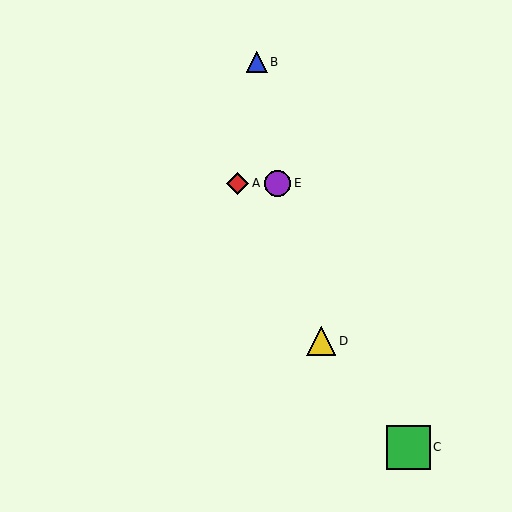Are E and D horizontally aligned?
No, E is at y≈183 and D is at y≈341.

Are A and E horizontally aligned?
Yes, both are at y≈183.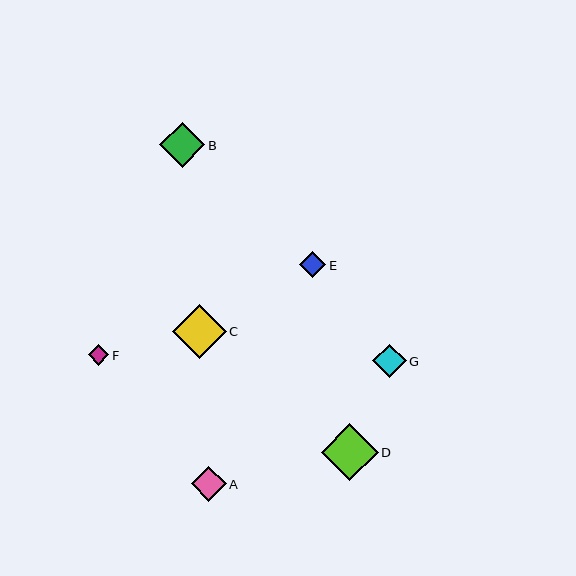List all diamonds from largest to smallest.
From largest to smallest: D, C, B, A, G, E, F.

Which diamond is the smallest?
Diamond F is the smallest with a size of approximately 20 pixels.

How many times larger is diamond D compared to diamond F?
Diamond D is approximately 2.8 times the size of diamond F.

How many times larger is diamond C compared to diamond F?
Diamond C is approximately 2.6 times the size of diamond F.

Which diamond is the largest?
Diamond D is the largest with a size of approximately 57 pixels.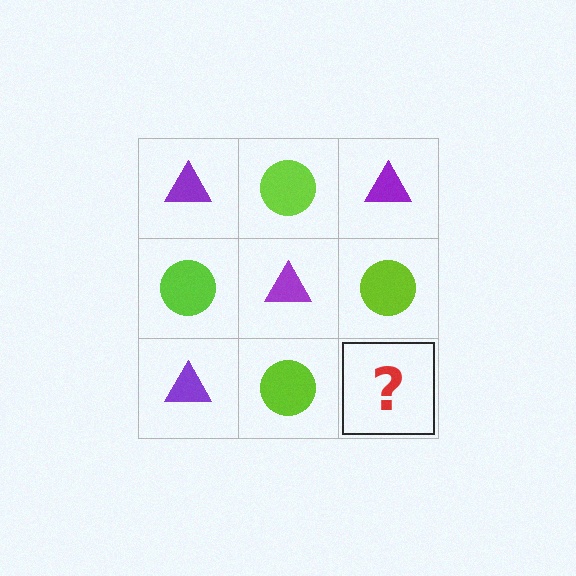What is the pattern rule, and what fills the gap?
The rule is that it alternates purple triangle and lime circle in a checkerboard pattern. The gap should be filled with a purple triangle.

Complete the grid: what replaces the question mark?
The question mark should be replaced with a purple triangle.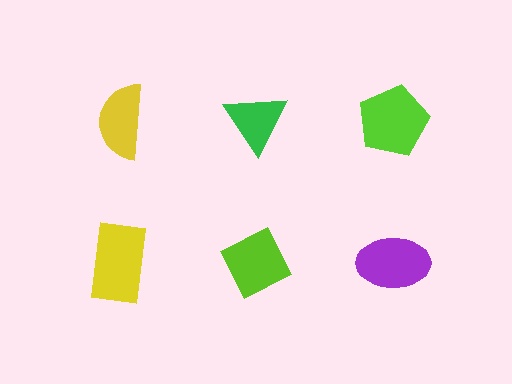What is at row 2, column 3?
A purple ellipse.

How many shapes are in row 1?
3 shapes.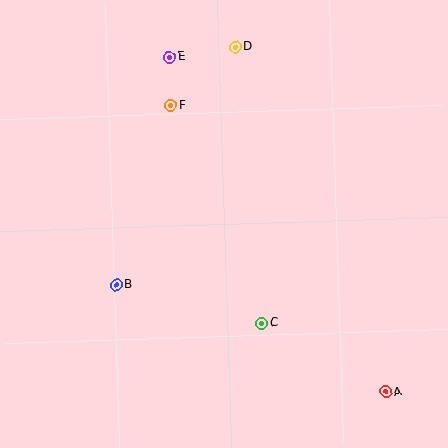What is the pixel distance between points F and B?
The distance between F and B is 188 pixels.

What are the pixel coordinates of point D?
Point D is at (235, 47).